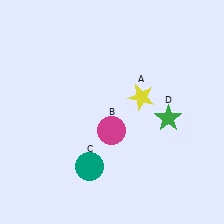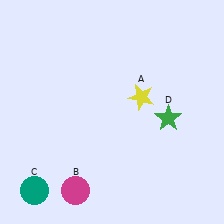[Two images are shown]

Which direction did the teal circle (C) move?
The teal circle (C) moved left.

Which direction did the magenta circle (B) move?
The magenta circle (B) moved down.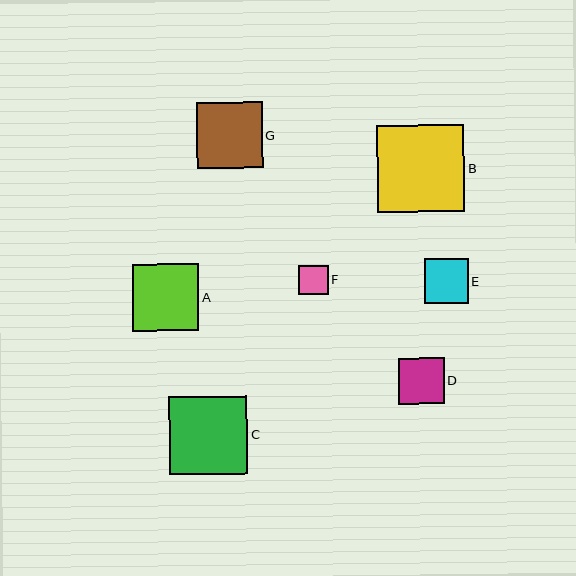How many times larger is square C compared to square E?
Square C is approximately 1.8 times the size of square E.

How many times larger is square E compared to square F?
Square E is approximately 1.5 times the size of square F.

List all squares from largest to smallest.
From largest to smallest: B, C, A, G, D, E, F.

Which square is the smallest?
Square F is the smallest with a size of approximately 29 pixels.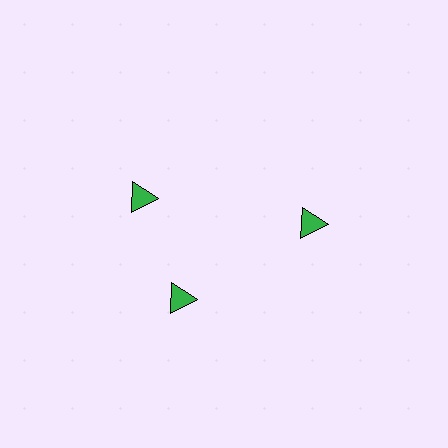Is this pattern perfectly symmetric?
No. The 3 green triangles are arranged in a ring, but one element near the 11 o'clock position is rotated out of alignment along the ring, breaking the 3-fold rotational symmetry.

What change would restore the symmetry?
The symmetry would be restored by rotating it back into even spacing with its neighbors so that all 3 triangles sit at equal angles and equal distance from the center.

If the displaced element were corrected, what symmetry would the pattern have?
It would have 3-fold rotational symmetry — the pattern would map onto itself every 120 degrees.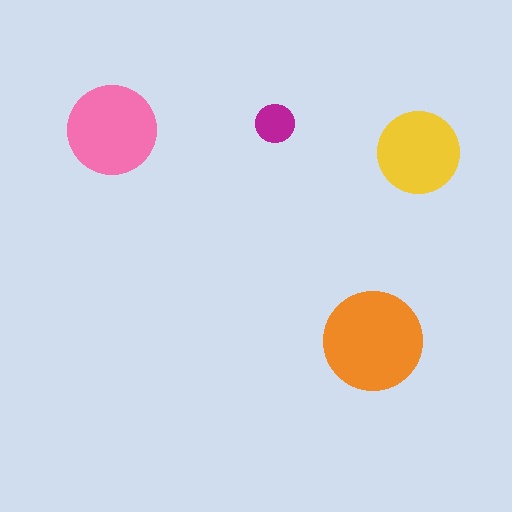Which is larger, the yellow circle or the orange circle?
The orange one.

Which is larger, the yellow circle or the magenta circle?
The yellow one.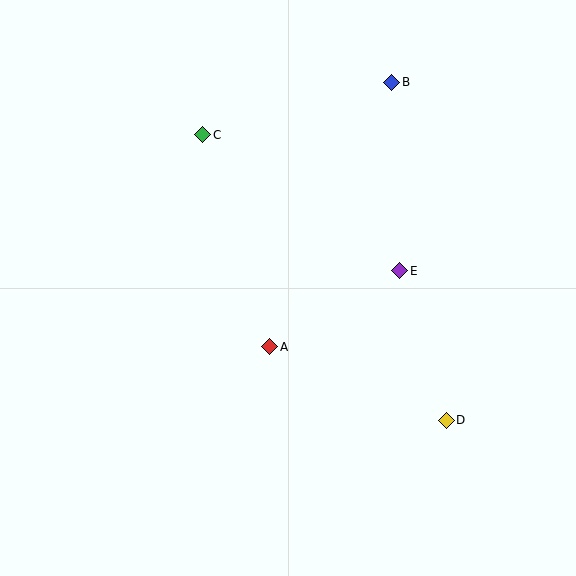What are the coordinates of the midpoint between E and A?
The midpoint between E and A is at (335, 309).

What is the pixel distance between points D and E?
The distance between D and E is 157 pixels.